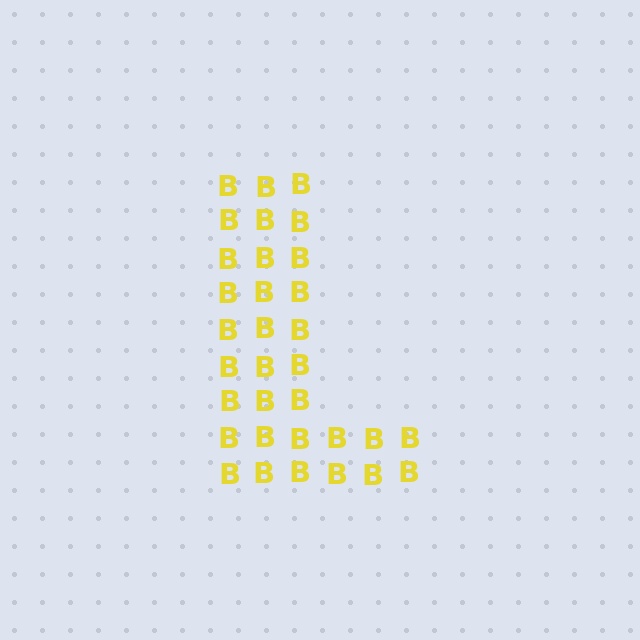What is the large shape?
The large shape is the letter L.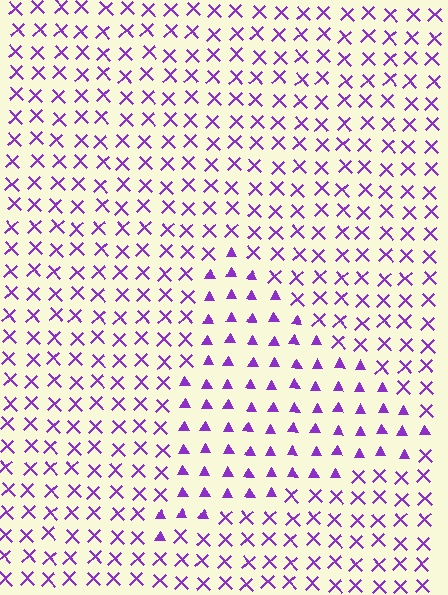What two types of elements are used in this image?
The image uses triangles inside the triangle region and X marks outside it.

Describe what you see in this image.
The image is filled with small purple elements arranged in a uniform grid. A triangle-shaped region contains triangles, while the surrounding area contains X marks. The boundary is defined purely by the change in element shape.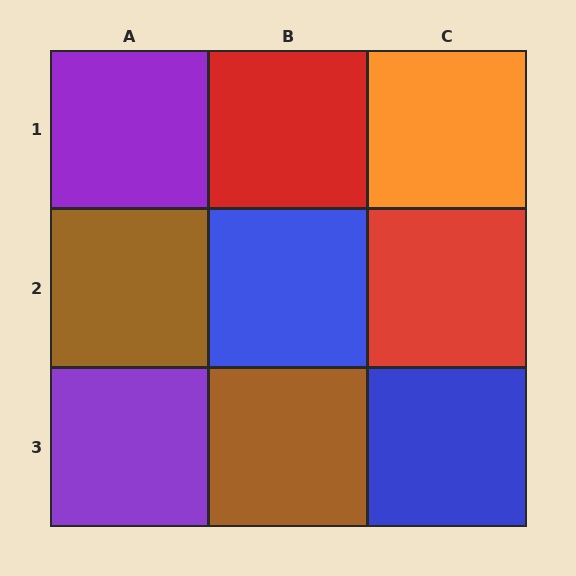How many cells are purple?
2 cells are purple.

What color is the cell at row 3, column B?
Brown.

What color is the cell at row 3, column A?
Purple.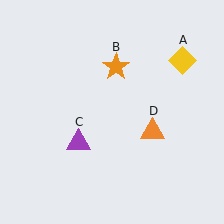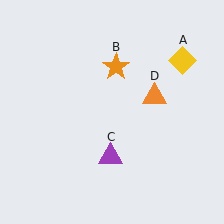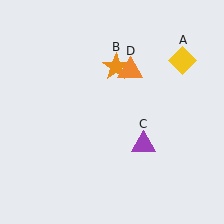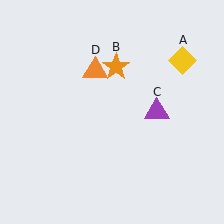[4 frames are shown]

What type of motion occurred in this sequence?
The purple triangle (object C), orange triangle (object D) rotated counterclockwise around the center of the scene.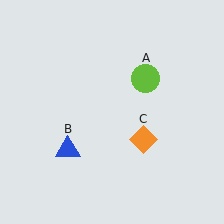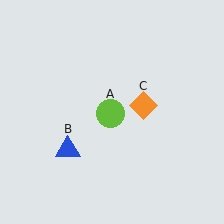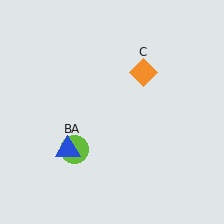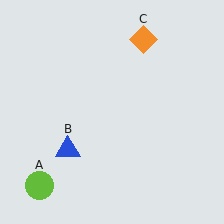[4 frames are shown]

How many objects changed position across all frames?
2 objects changed position: lime circle (object A), orange diamond (object C).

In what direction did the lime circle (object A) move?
The lime circle (object A) moved down and to the left.